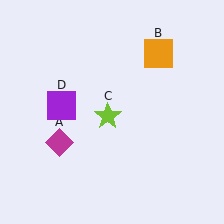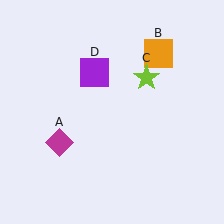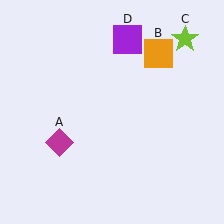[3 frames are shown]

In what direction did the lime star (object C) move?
The lime star (object C) moved up and to the right.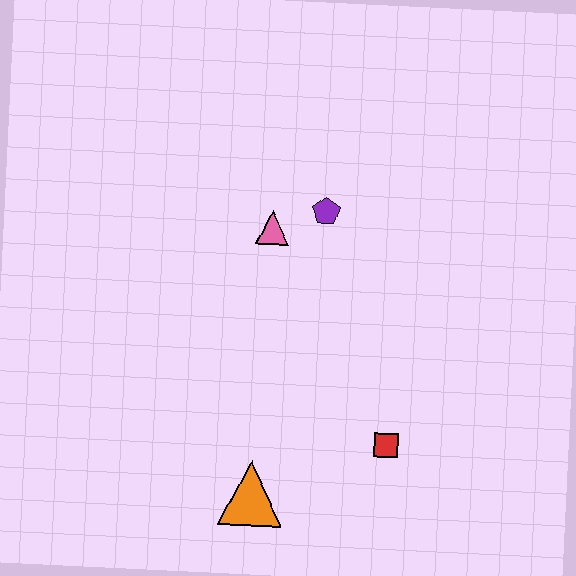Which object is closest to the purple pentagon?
The pink triangle is closest to the purple pentagon.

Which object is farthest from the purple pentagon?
The orange triangle is farthest from the purple pentagon.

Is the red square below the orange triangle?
No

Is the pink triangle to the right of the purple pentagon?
No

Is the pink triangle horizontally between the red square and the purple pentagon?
No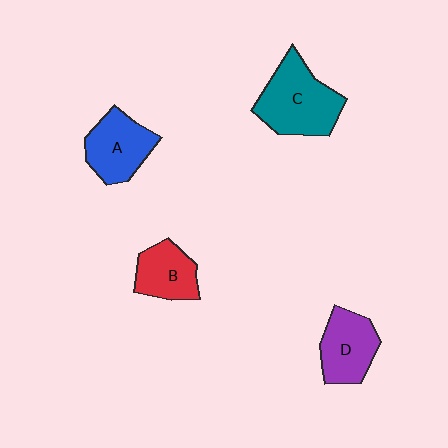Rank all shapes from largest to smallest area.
From largest to smallest: C (teal), A (blue), D (purple), B (red).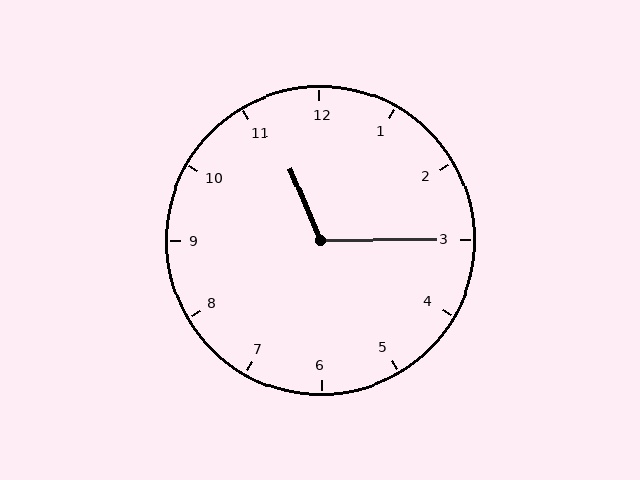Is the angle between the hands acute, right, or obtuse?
It is obtuse.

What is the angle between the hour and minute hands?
Approximately 112 degrees.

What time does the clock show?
11:15.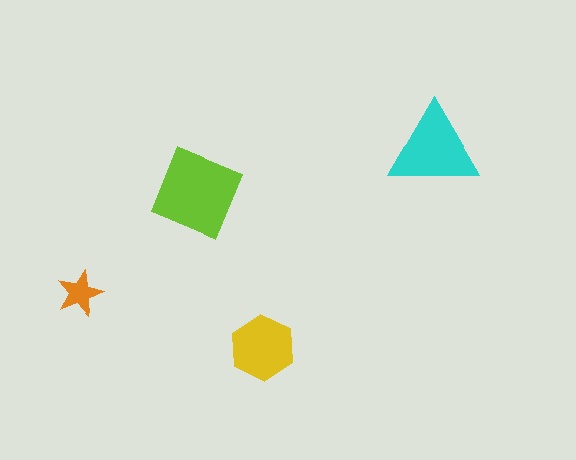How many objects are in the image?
There are 4 objects in the image.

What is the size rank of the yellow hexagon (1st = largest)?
3rd.